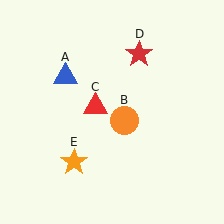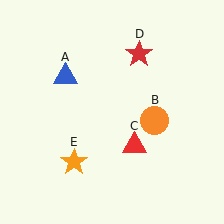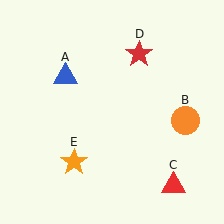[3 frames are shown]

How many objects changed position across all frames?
2 objects changed position: orange circle (object B), red triangle (object C).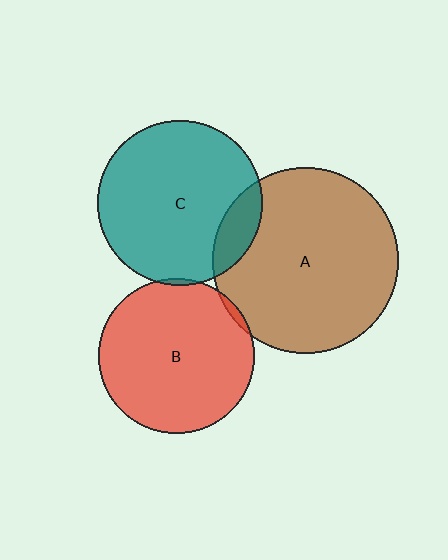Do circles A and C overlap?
Yes.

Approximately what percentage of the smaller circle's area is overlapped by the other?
Approximately 15%.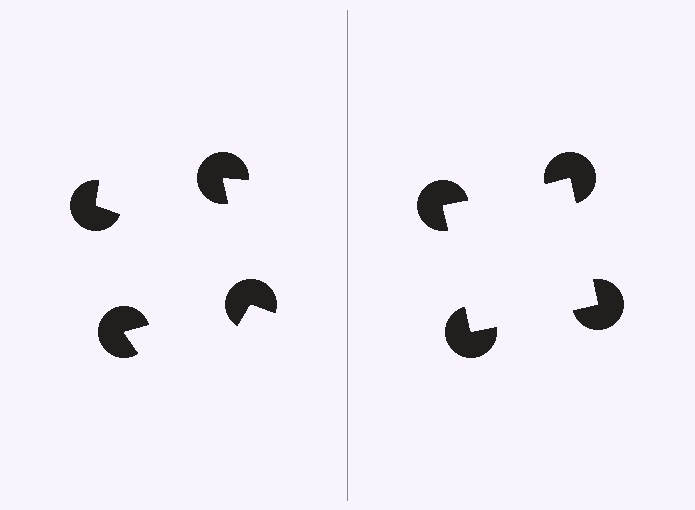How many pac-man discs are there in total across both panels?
8 — 4 on each side.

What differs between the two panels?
The pac-man discs are positioned identically on both sides; only the wedge orientations differ. On the right they align to a square; on the left they are misaligned.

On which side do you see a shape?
An illusory square appears on the right side. On the left side the wedge cuts are rotated, so no coherent shape forms.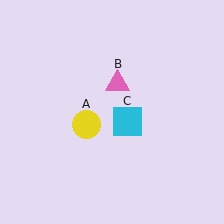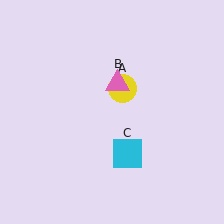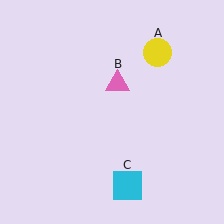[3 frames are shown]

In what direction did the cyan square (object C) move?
The cyan square (object C) moved down.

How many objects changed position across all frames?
2 objects changed position: yellow circle (object A), cyan square (object C).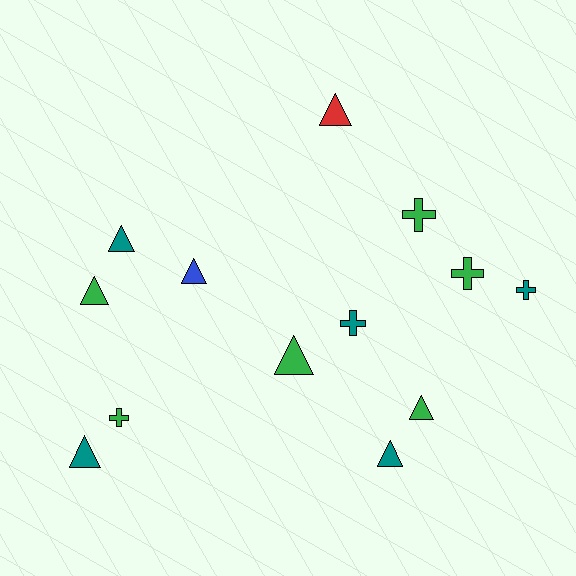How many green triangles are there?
There are 3 green triangles.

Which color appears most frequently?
Green, with 6 objects.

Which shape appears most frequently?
Triangle, with 8 objects.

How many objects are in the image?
There are 13 objects.